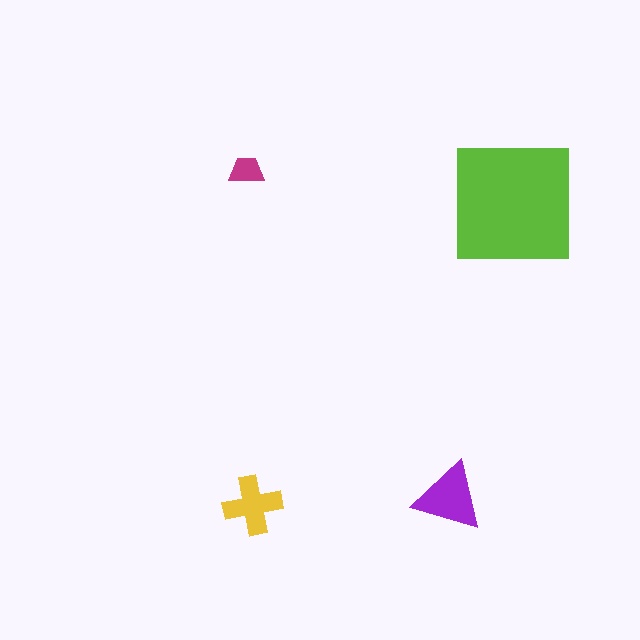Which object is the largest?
The lime square.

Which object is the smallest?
The magenta trapezoid.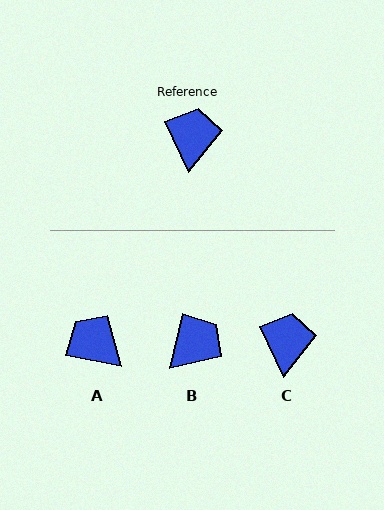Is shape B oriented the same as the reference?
No, it is off by about 38 degrees.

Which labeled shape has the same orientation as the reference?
C.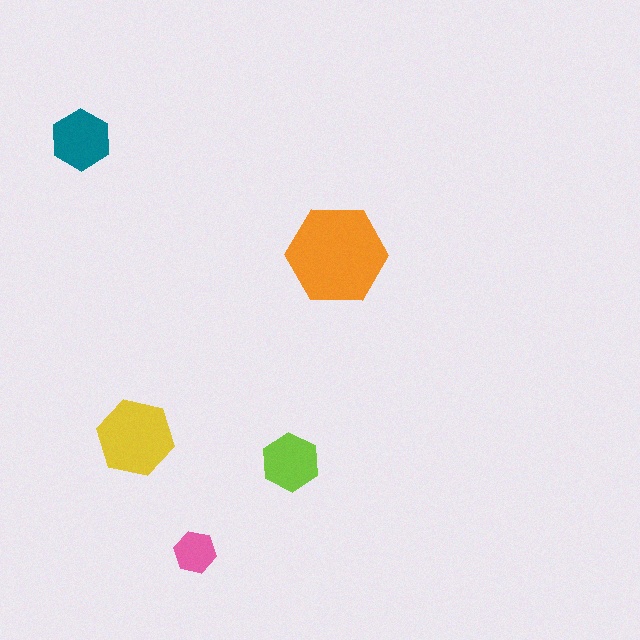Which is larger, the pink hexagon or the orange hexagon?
The orange one.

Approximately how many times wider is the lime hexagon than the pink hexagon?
About 1.5 times wider.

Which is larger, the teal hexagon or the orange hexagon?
The orange one.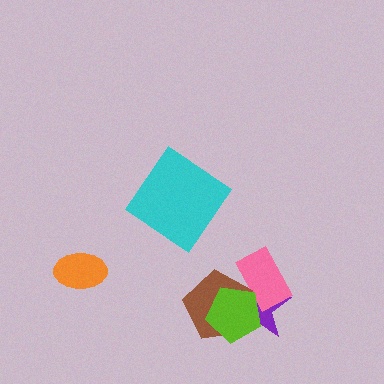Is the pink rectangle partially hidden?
Yes, it is partially covered by another shape.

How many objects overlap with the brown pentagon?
3 objects overlap with the brown pentagon.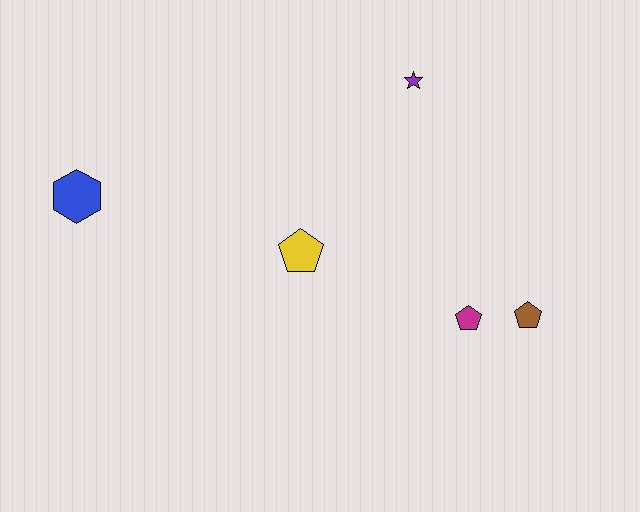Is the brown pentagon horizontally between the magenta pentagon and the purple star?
No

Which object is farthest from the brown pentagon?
The blue hexagon is farthest from the brown pentagon.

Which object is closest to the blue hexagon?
The yellow pentagon is closest to the blue hexagon.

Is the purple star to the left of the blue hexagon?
No